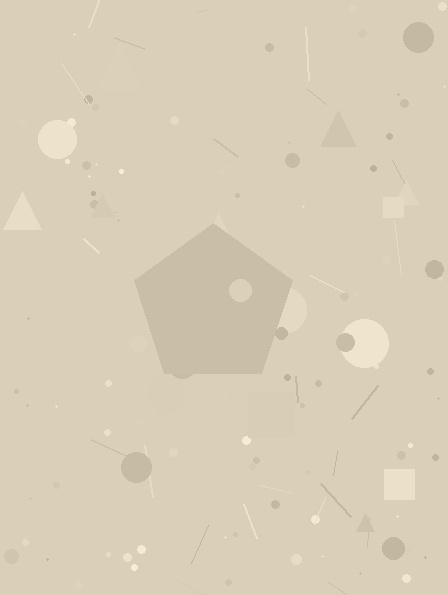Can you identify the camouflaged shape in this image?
The camouflaged shape is a pentagon.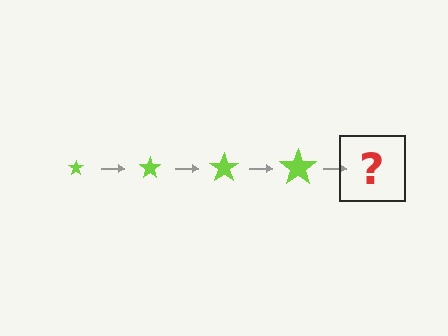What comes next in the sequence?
The next element should be a lime star, larger than the previous one.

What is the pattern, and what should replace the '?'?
The pattern is that the star gets progressively larger each step. The '?' should be a lime star, larger than the previous one.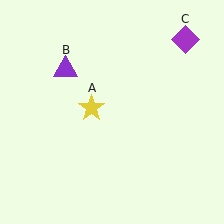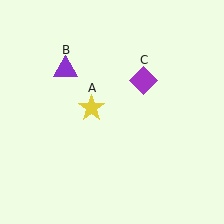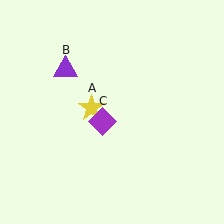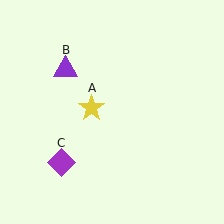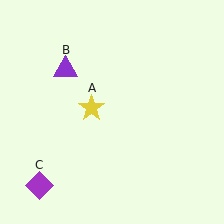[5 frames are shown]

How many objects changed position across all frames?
1 object changed position: purple diamond (object C).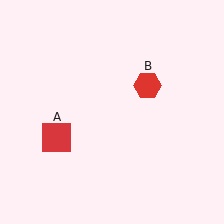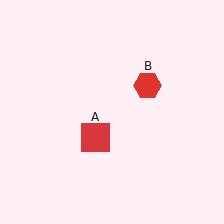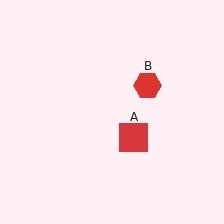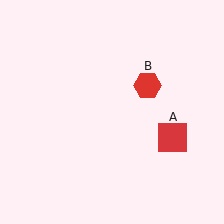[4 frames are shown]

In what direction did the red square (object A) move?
The red square (object A) moved right.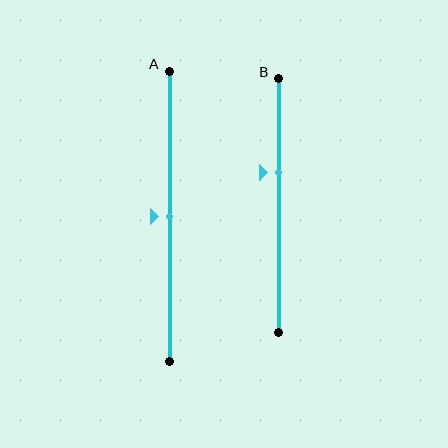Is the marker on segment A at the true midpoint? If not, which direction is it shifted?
Yes, the marker on segment A is at the true midpoint.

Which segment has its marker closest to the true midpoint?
Segment A has its marker closest to the true midpoint.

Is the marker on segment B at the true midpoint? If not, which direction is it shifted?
No, the marker on segment B is shifted upward by about 13% of the segment length.